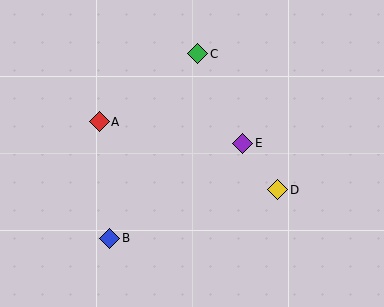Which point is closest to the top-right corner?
Point C is closest to the top-right corner.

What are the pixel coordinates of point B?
Point B is at (109, 238).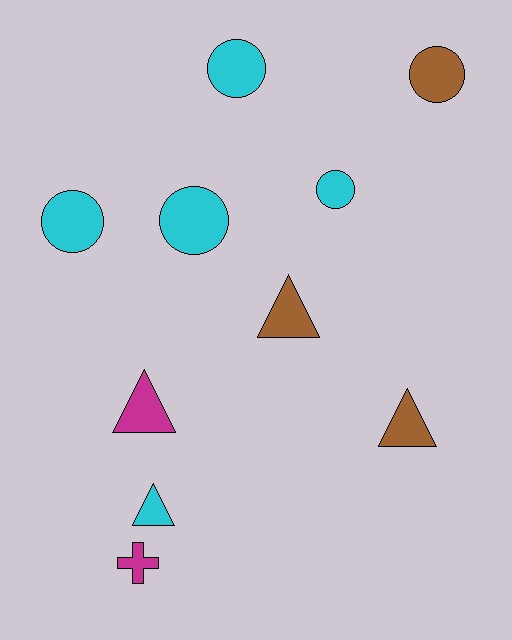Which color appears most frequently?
Cyan, with 5 objects.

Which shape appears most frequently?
Circle, with 5 objects.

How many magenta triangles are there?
There is 1 magenta triangle.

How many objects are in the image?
There are 10 objects.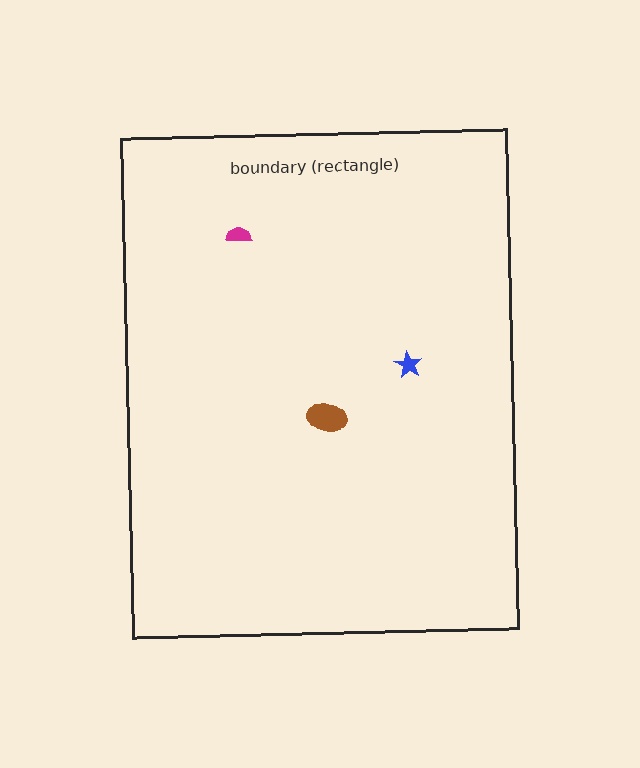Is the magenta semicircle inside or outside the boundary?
Inside.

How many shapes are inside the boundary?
3 inside, 0 outside.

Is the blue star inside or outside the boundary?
Inside.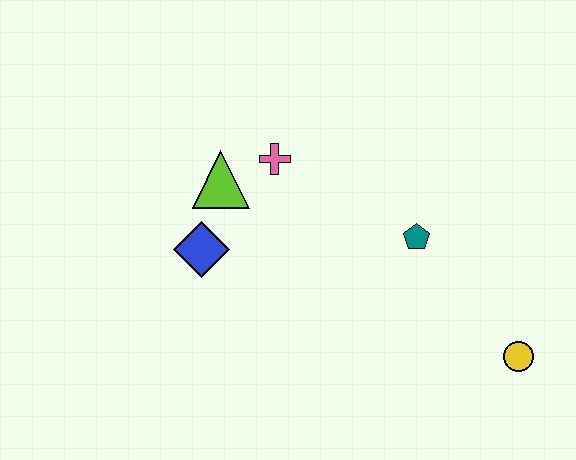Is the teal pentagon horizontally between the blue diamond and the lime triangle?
No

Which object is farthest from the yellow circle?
The lime triangle is farthest from the yellow circle.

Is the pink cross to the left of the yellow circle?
Yes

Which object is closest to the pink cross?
The lime triangle is closest to the pink cross.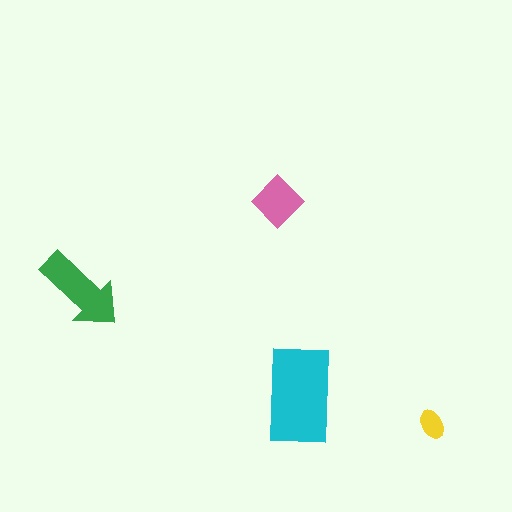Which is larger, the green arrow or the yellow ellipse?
The green arrow.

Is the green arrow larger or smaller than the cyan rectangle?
Smaller.